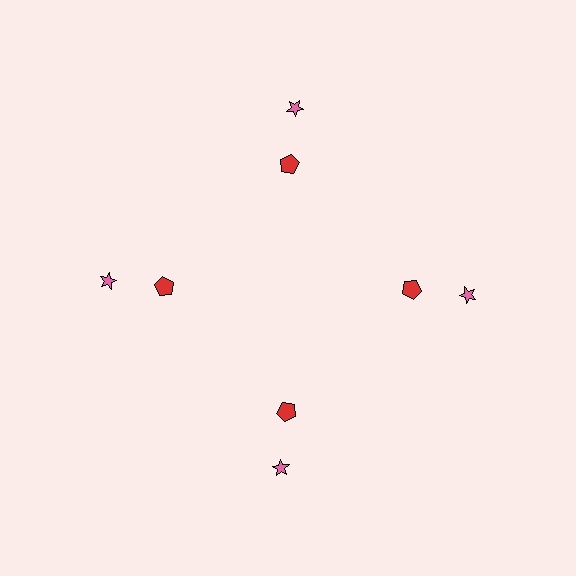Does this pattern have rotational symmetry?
Yes, this pattern has 4-fold rotational symmetry. It looks the same after rotating 90 degrees around the center.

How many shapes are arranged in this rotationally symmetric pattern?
There are 8 shapes, arranged in 4 groups of 2.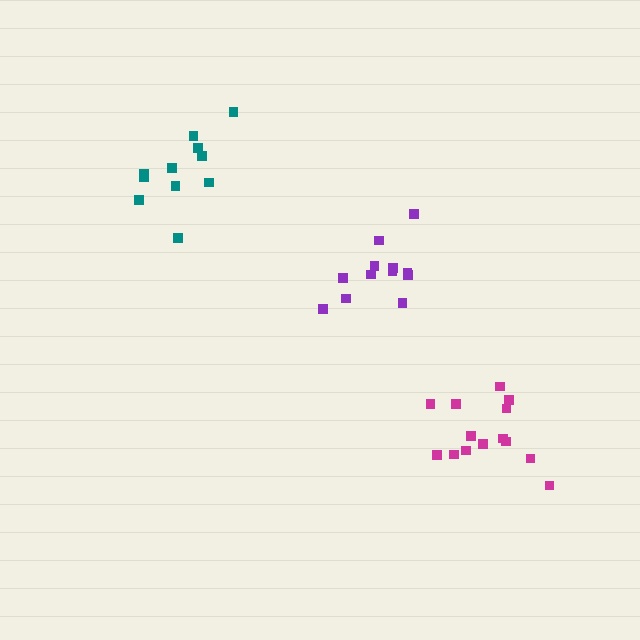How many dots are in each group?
Group 1: 12 dots, Group 2: 14 dots, Group 3: 11 dots (37 total).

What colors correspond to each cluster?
The clusters are colored: purple, magenta, teal.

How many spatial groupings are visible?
There are 3 spatial groupings.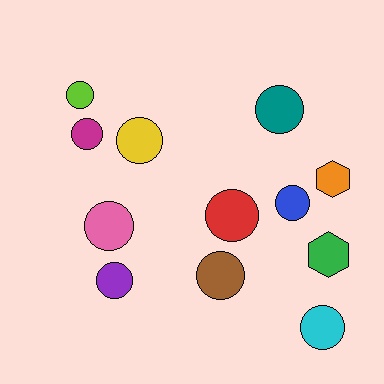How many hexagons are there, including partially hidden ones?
There are 2 hexagons.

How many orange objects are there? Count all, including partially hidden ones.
There is 1 orange object.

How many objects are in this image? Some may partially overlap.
There are 12 objects.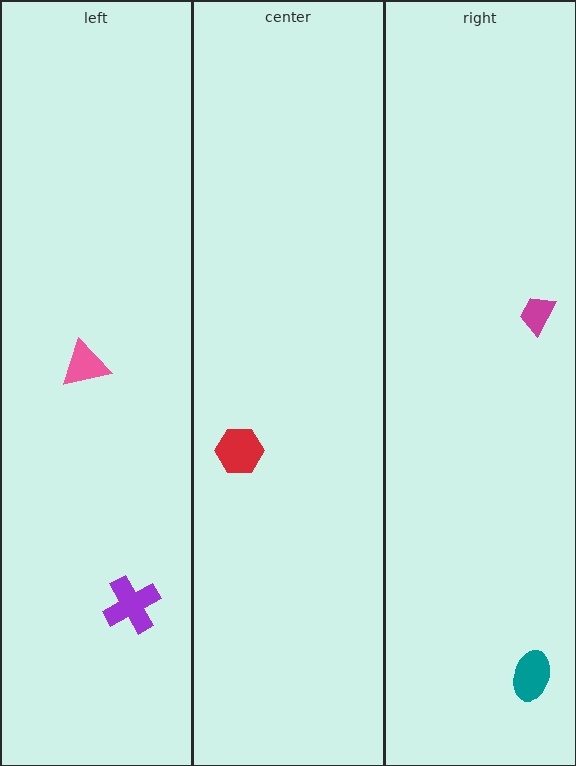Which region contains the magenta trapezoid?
The right region.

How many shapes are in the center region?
1.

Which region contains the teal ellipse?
The right region.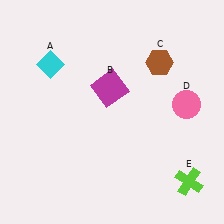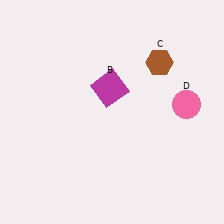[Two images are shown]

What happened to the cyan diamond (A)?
The cyan diamond (A) was removed in Image 2. It was in the top-left area of Image 1.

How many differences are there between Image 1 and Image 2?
There are 2 differences between the two images.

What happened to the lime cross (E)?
The lime cross (E) was removed in Image 2. It was in the bottom-right area of Image 1.